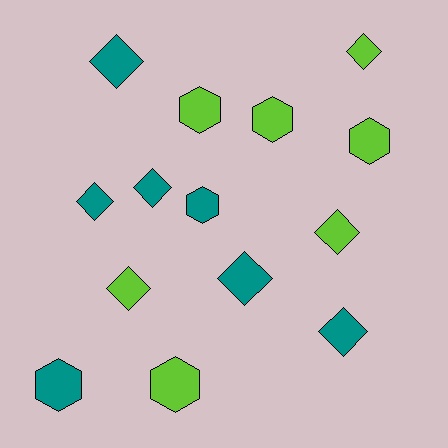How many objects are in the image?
There are 14 objects.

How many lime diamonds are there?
There are 3 lime diamonds.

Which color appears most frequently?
Lime, with 7 objects.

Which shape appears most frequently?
Diamond, with 8 objects.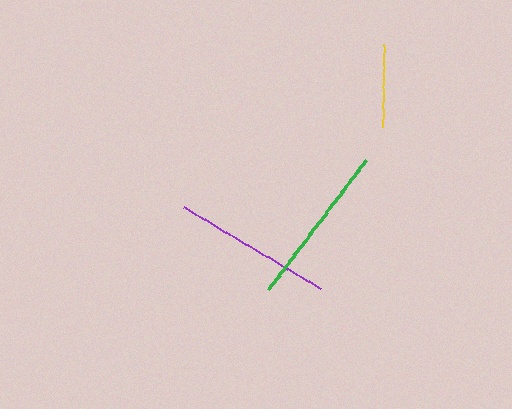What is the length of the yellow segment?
The yellow segment is approximately 83 pixels long.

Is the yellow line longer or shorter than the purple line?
The purple line is longer than the yellow line.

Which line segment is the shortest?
The yellow line is the shortest at approximately 83 pixels.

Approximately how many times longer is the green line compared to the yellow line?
The green line is approximately 1.9 times the length of the yellow line.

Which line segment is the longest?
The green line is the longest at approximately 162 pixels.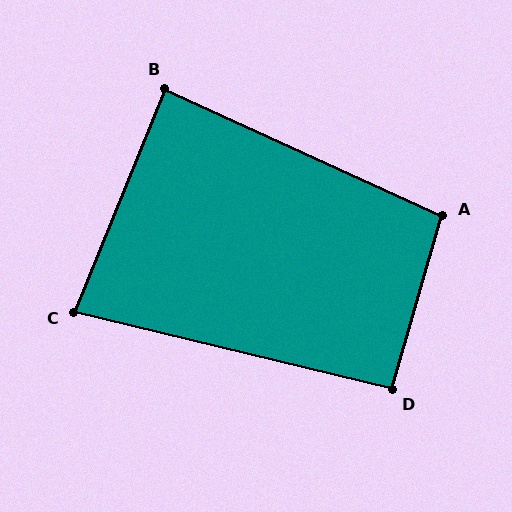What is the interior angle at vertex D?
Approximately 92 degrees (approximately right).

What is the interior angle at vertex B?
Approximately 88 degrees (approximately right).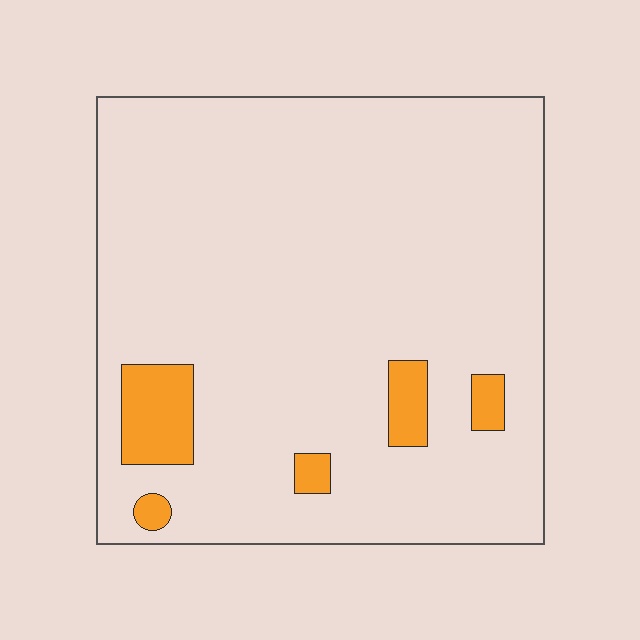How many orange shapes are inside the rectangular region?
5.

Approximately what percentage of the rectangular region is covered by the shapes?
Approximately 10%.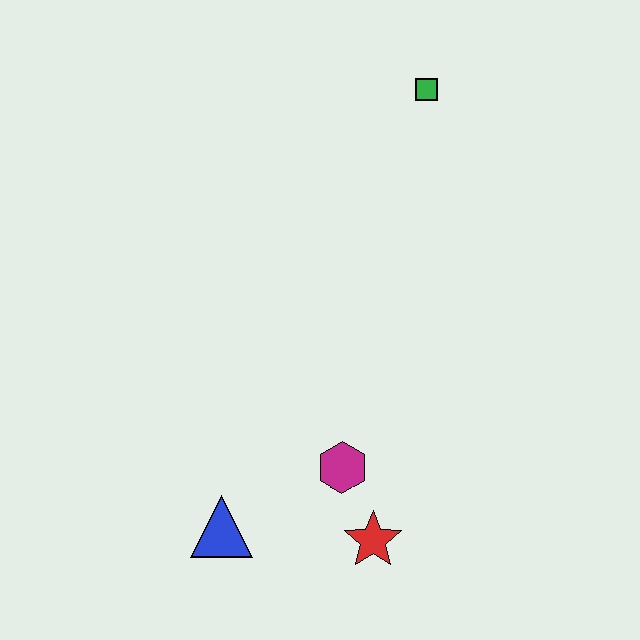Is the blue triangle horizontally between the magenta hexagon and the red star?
No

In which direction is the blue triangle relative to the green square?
The blue triangle is below the green square.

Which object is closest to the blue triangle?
The magenta hexagon is closest to the blue triangle.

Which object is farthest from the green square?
The blue triangle is farthest from the green square.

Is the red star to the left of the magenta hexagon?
No